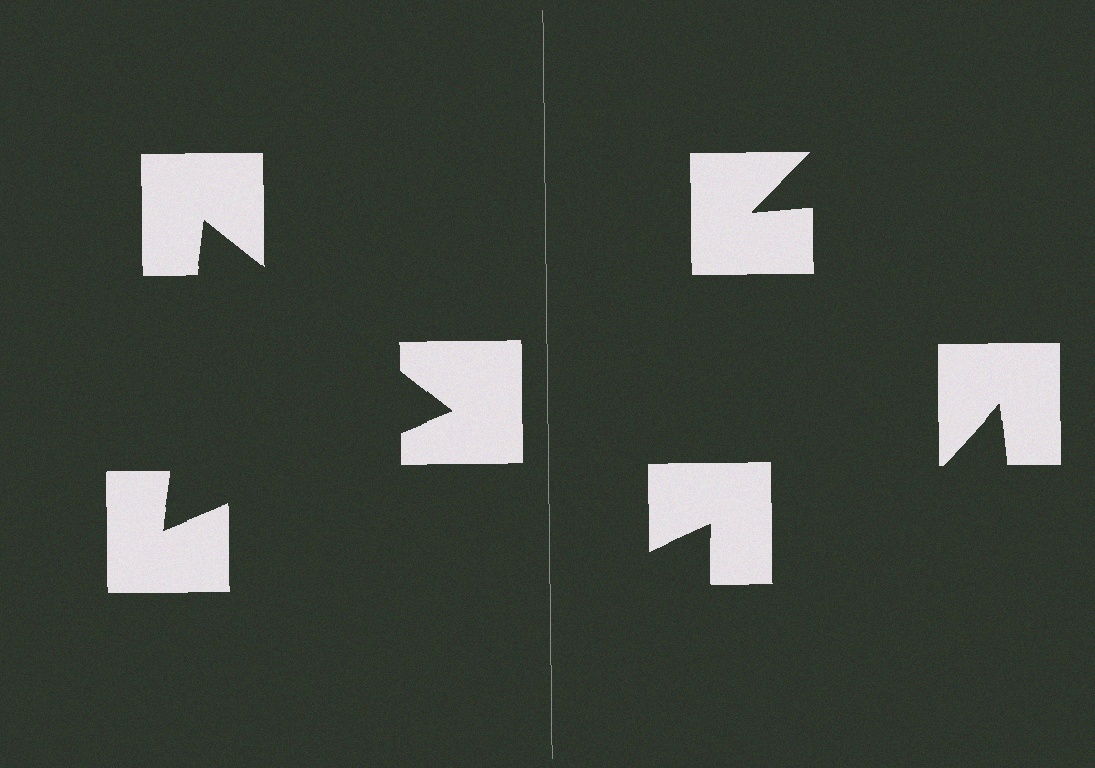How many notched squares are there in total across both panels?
6 — 3 on each side.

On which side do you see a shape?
An illusory triangle appears on the left side. On the right side the wedge cuts are rotated, so no coherent shape forms.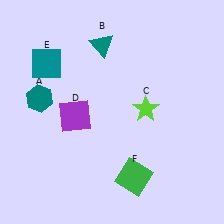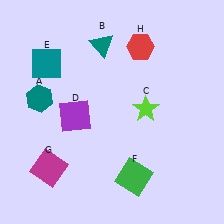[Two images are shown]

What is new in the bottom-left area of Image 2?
A magenta square (G) was added in the bottom-left area of Image 2.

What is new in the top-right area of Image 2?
A red hexagon (H) was added in the top-right area of Image 2.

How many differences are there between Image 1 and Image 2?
There are 2 differences between the two images.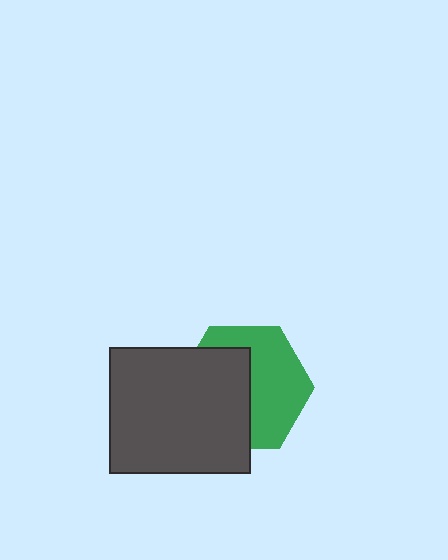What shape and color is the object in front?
The object in front is a dark gray rectangle.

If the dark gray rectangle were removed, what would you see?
You would see the complete green hexagon.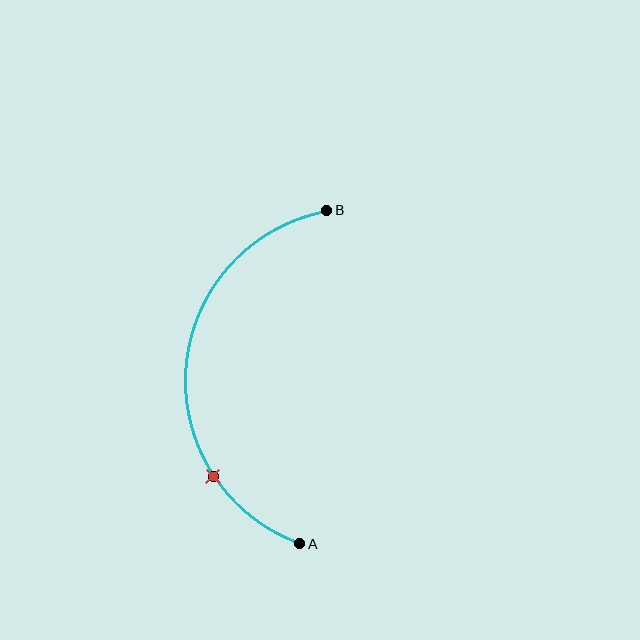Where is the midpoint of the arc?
The arc midpoint is the point on the curve farthest from the straight line joining A and B. It sits to the left of that line.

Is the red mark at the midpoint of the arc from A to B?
No. The red mark lies on the arc but is closer to endpoint A. The arc midpoint would be at the point on the curve equidistant along the arc from both A and B.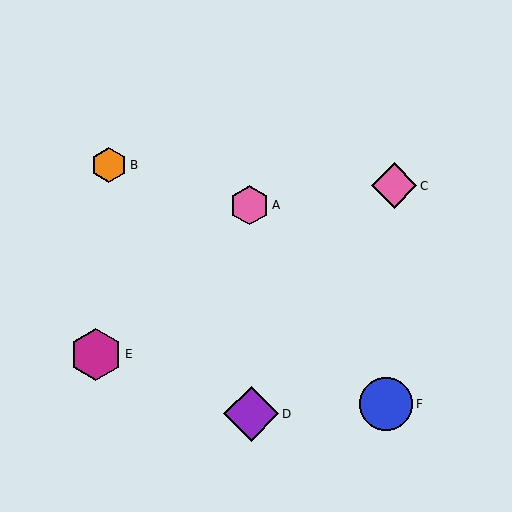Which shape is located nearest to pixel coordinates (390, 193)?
The pink diamond (labeled C) at (394, 186) is nearest to that location.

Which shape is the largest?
The purple diamond (labeled D) is the largest.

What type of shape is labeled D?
Shape D is a purple diamond.